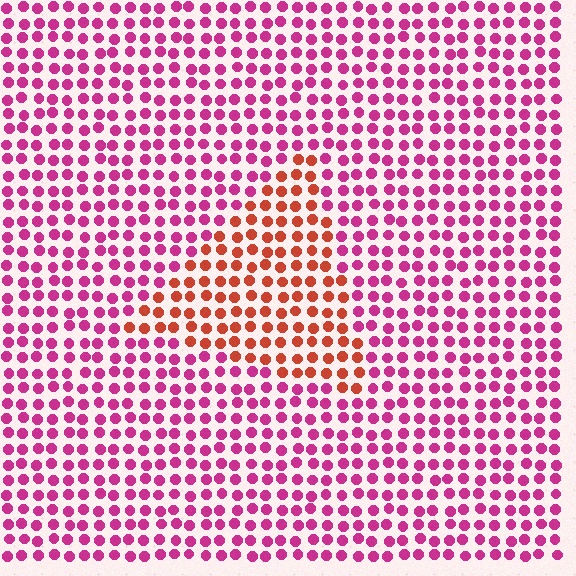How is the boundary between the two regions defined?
The boundary is defined purely by a slight shift in hue (about 45 degrees). Spacing, size, and orientation are identical on both sides.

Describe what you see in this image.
The image is filled with small magenta elements in a uniform arrangement. A triangle-shaped region is visible where the elements are tinted to a slightly different hue, forming a subtle color boundary.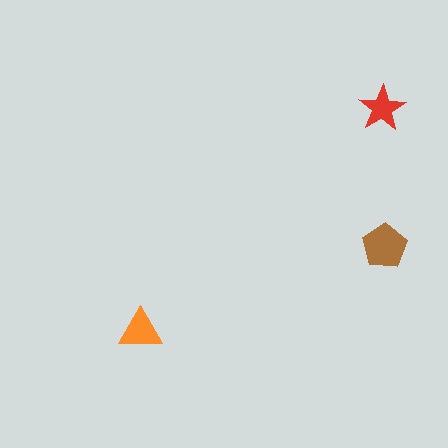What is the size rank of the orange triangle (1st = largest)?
2nd.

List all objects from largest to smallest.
The brown pentagon, the orange triangle, the red star.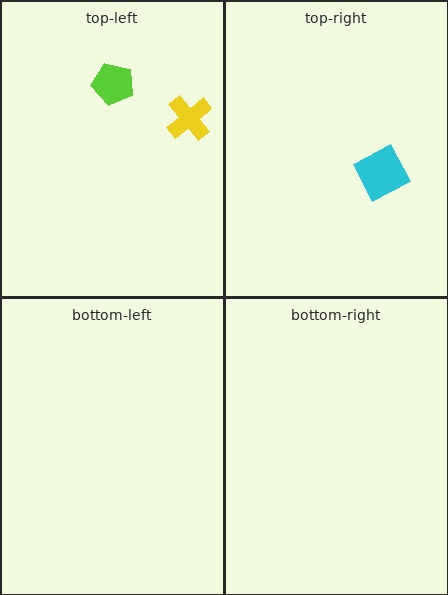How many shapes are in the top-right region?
1.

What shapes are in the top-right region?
The cyan diamond.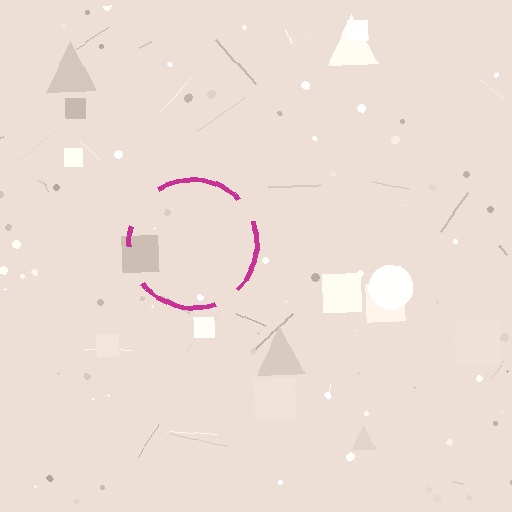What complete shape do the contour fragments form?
The contour fragments form a circle.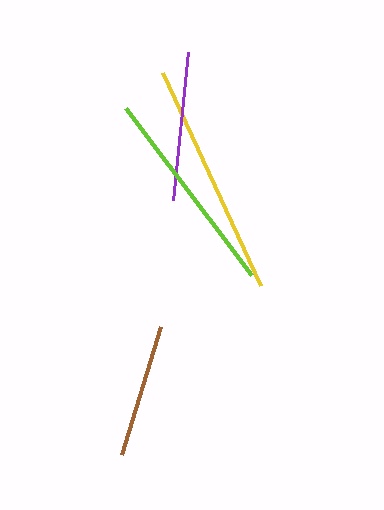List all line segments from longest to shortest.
From longest to shortest: yellow, lime, purple, brown.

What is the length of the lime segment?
The lime segment is approximately 209 pixels long.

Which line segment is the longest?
The yellow line is the longest at approximately 234 pixels.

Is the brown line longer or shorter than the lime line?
The lime line is longer than the brown line.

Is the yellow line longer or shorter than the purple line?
The yellow line is longer than the purple line.